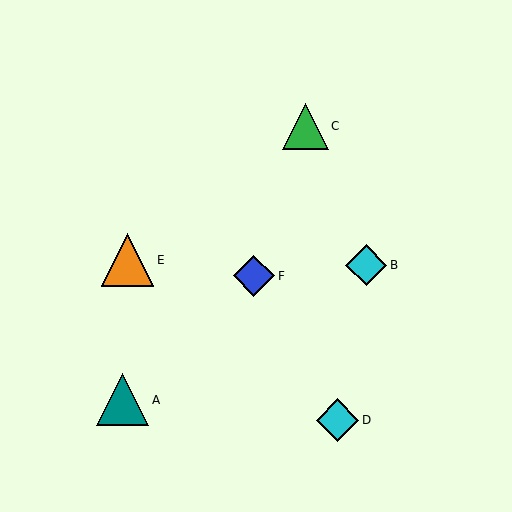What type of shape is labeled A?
Shape A is a teal triangle.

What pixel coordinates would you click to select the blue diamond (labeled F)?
Click at (254, 276) to select the blue diamond F.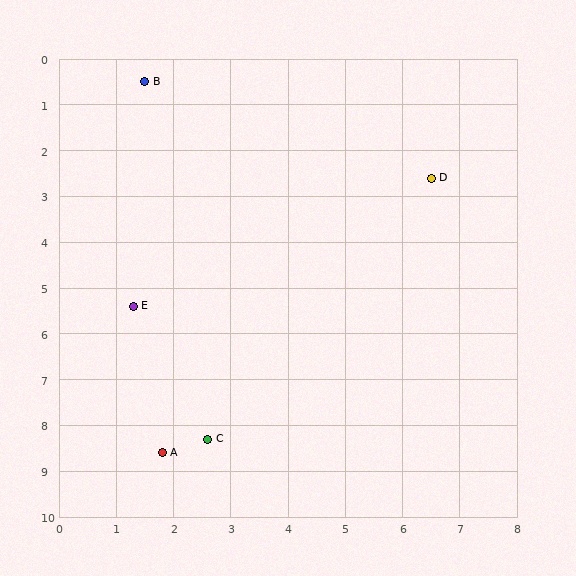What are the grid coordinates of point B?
Point B is at approximately (1.5, 0.5).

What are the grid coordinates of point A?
Point A is at approximately (1.8, 8.6).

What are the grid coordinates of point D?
Point D is at approximately (6.5, 2.6).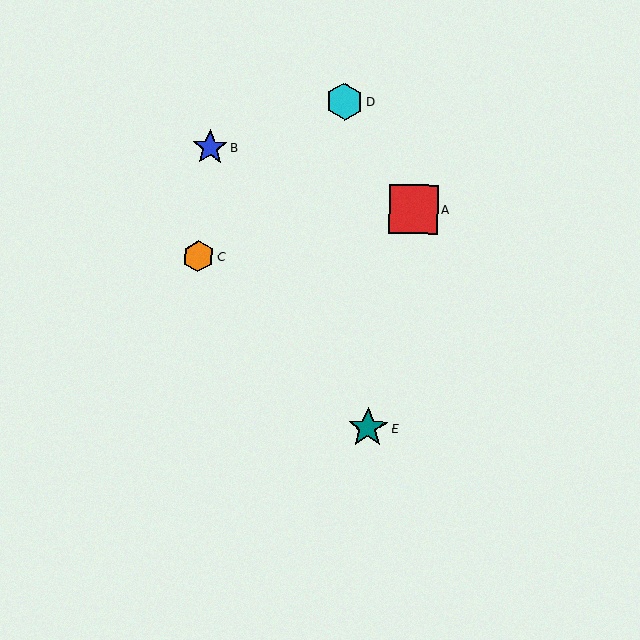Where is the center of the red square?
The center of the red square is at (413, 210).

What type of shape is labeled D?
Shape D is a cyan hexagon.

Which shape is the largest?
The red square (labeled A) is the largest.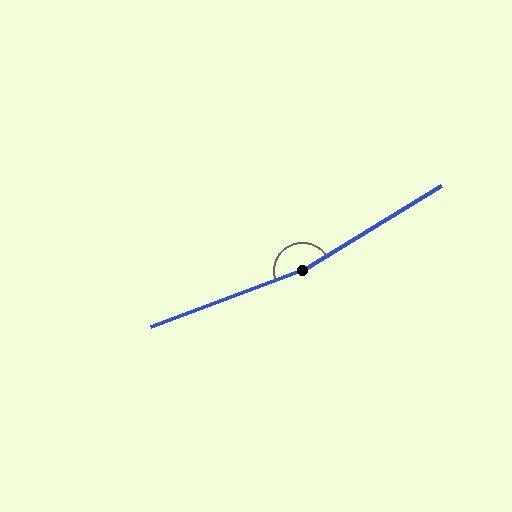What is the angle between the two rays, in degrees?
Approximately 169 degrees.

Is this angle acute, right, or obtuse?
It is obtuse.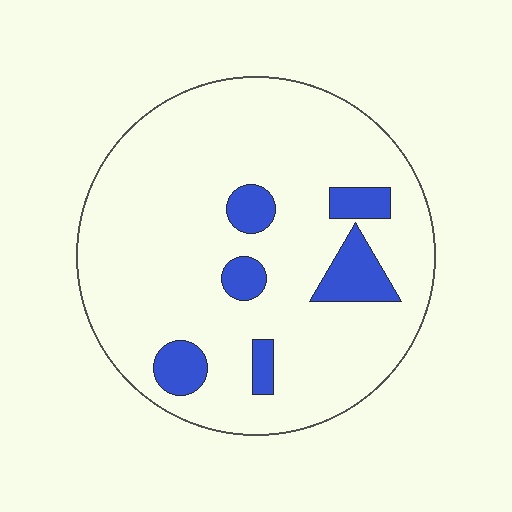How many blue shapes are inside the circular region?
6.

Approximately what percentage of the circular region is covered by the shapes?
Approximately 15%.